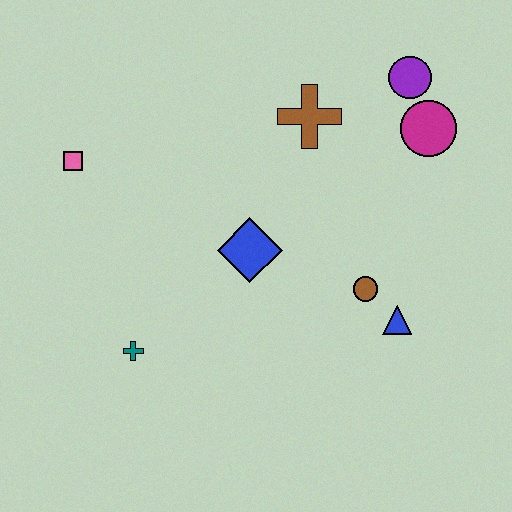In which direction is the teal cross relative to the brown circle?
The teal cross is to the left of the brown circle.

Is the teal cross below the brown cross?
Yes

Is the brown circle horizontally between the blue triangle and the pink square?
Yes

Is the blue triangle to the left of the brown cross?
No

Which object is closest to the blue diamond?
The brown circle is closest to the blue diamond.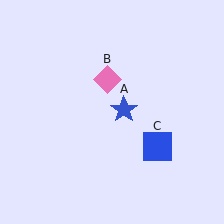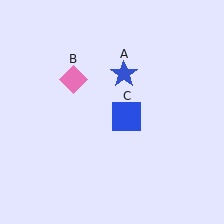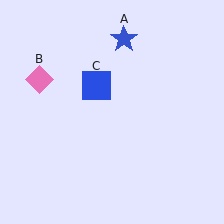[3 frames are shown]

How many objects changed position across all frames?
3 objects changed position: blue star (object A), pink diamond (object B), blue square (object C).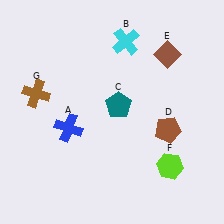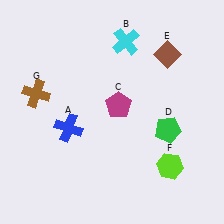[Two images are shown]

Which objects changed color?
C changed from teal to magenta. D changed from brown to green.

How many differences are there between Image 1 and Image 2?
There are 2 differences between the two images.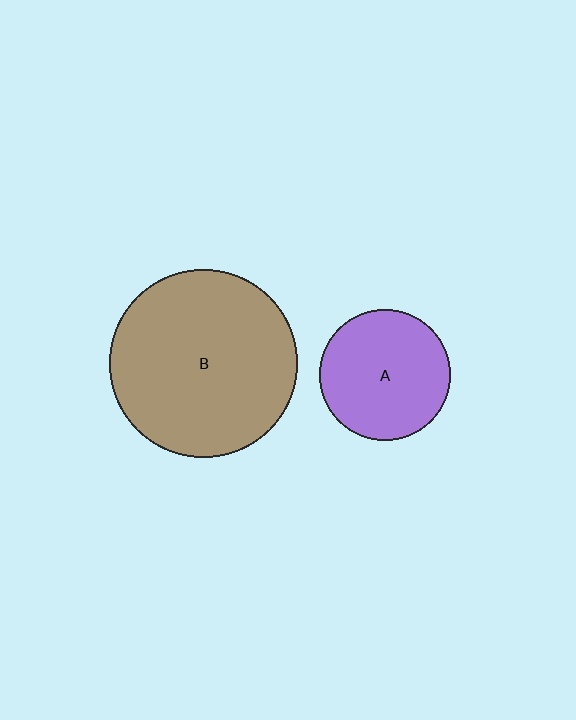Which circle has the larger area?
Circle B (brown).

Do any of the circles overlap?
No, none of the circles overlap.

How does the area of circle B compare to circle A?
Approximately 2.1 times.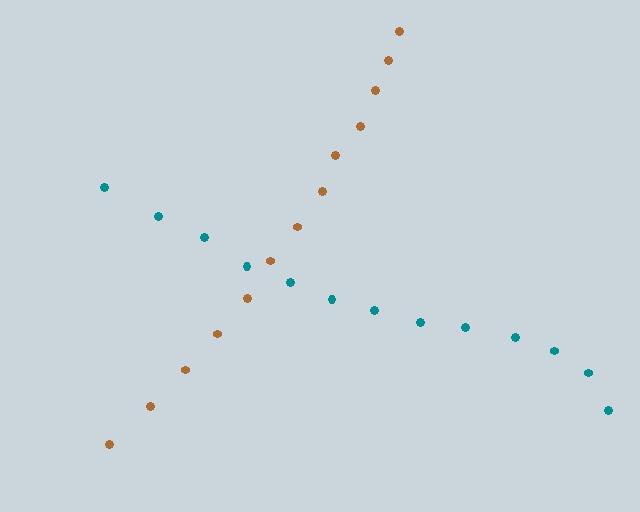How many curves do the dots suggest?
There are 2 distinct paths.